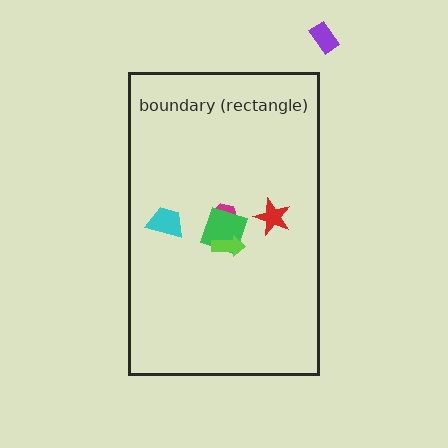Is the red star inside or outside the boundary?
Inside.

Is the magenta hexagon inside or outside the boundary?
Inside.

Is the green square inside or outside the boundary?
Inside.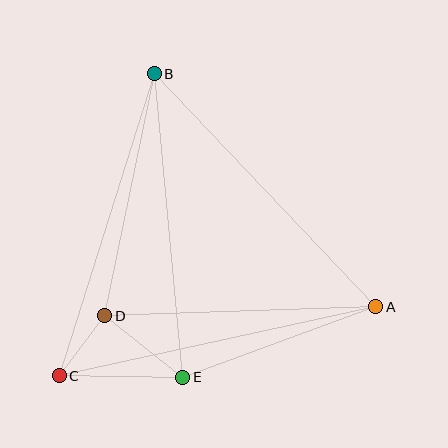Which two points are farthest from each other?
Points A and C are farthest from each other.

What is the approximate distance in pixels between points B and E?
The distance between B and E is approximately 305 pixels.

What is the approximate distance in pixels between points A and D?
The distance between A and D is approximately 271 pixels.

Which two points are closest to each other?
Points C and D are closest to each other.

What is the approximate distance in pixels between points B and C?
The distance between B and C is approximately 316 pixels.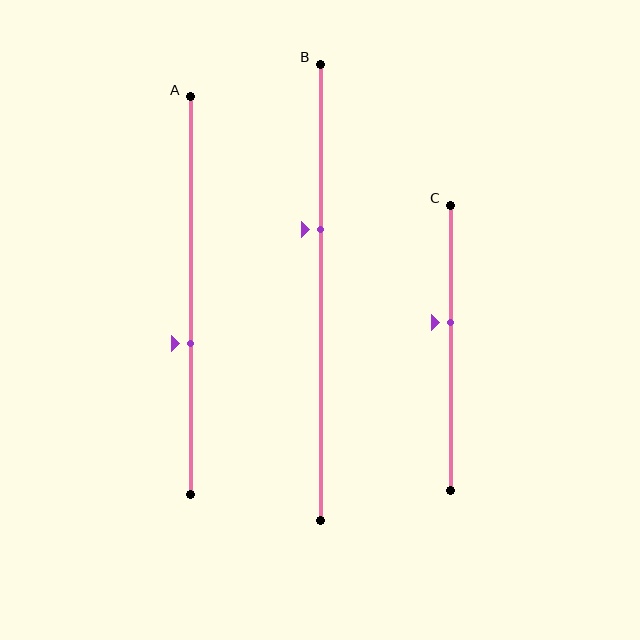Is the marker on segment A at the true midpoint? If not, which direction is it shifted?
No, the marker on segment A is shifted downward by about 12% of the segment length.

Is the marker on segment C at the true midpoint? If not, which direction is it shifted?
No, the marker on segment C is shifted upward by about 9% of the segment length.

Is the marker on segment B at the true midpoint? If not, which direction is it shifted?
No, the marker on segment B is shifted upward by about 14% of the segment length.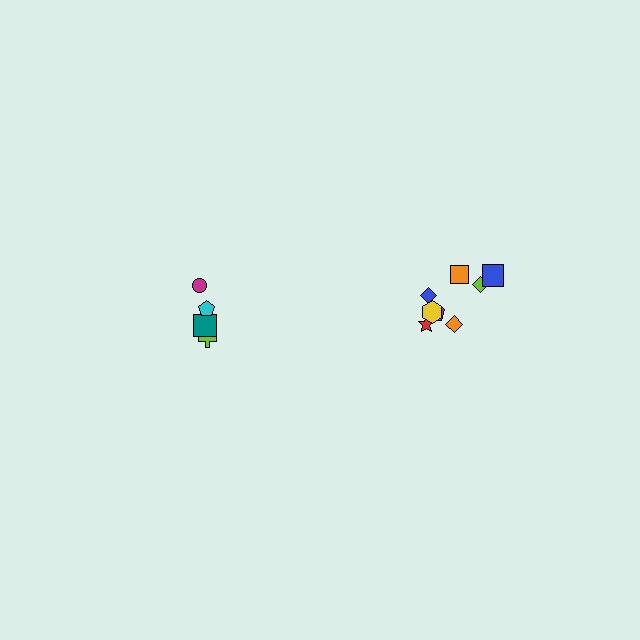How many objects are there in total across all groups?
There are 12 objects.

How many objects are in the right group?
There are 8 objects.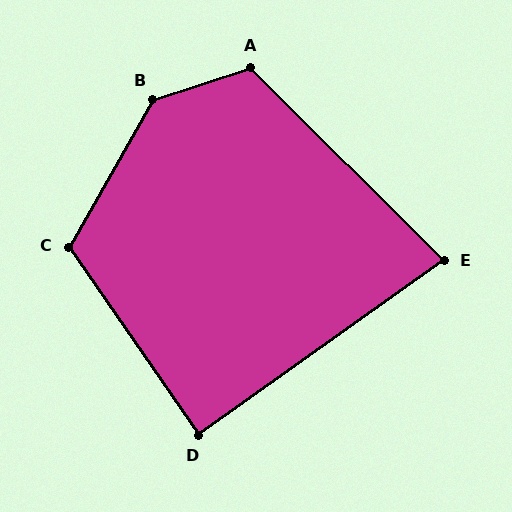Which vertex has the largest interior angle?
B, at approximately 137 degrees.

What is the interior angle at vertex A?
Approximately 118 degrees (obtuse).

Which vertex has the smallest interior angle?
E, at approximately 80 degrees.